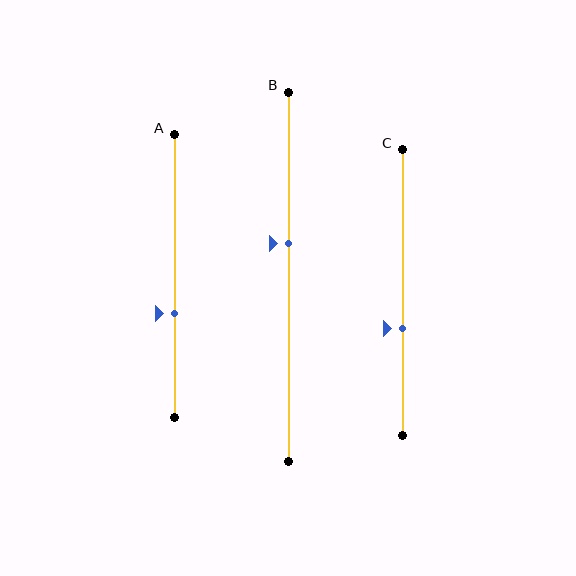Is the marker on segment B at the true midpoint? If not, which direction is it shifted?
No, the marker on segment B is shifted upward by about 9% of the segment length.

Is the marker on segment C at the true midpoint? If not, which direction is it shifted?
No, the marker on segment C is shifted downward by about 13% of the segment length.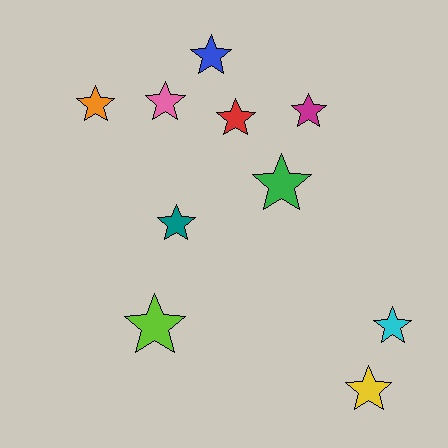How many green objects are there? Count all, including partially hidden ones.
There is 1 green object.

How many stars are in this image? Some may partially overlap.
There are 10 stars.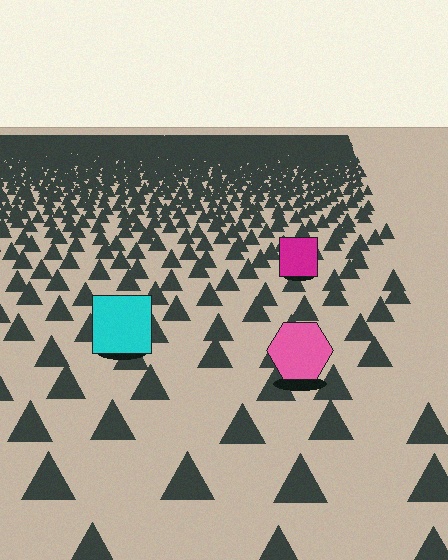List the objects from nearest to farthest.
From nearest to farthest: the pink hexagon, the cyan square, the magenta square.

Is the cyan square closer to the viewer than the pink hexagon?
No. The pink hexagon is closer — you can tell from the texture gradient: the ground texture is coarser near it.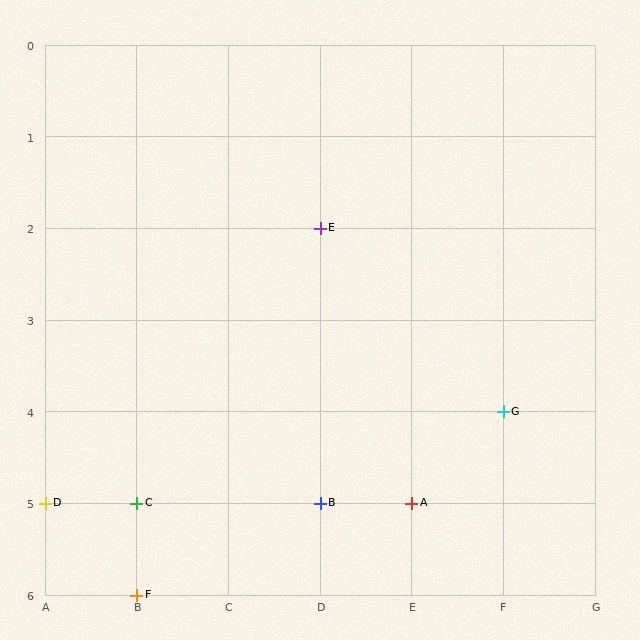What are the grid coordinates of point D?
Point D is at grid coordinates (A, 5).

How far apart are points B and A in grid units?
Points B and A are 1 column apart.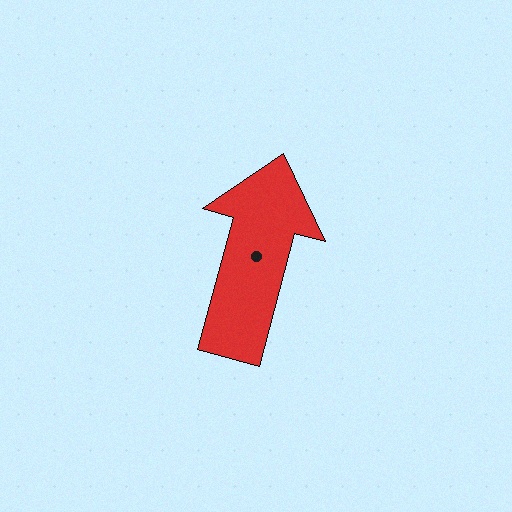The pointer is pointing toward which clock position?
Roughly 1 o'clock.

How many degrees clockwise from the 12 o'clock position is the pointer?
Approximately 15 degrees.